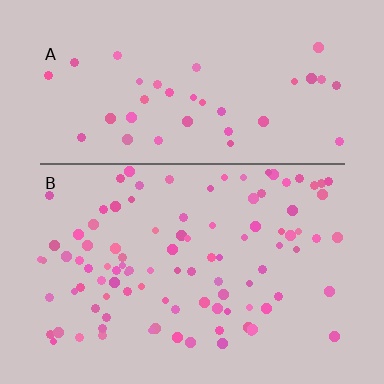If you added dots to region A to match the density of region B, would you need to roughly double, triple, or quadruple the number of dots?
Approximately triple.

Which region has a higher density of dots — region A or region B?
B (the bottom).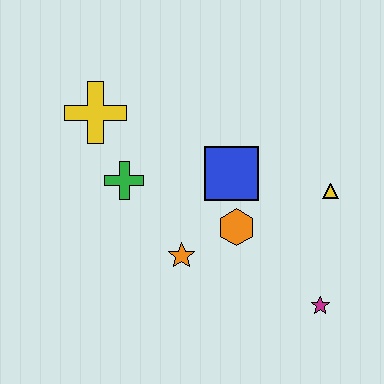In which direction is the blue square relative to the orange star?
The blue square is above the orange star.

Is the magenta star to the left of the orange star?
No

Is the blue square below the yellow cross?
Yes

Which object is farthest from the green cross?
The magenta star is farthest from the green cross.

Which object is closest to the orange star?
The orange hexagon is closest to the orange star.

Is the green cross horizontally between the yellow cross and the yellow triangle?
Yes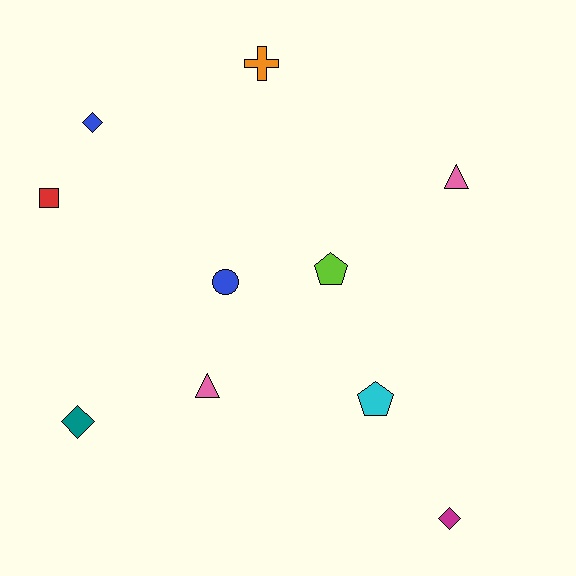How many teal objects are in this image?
There is 1 teal object.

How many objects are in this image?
There are 10 objects.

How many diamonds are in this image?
There are 3 diamonds.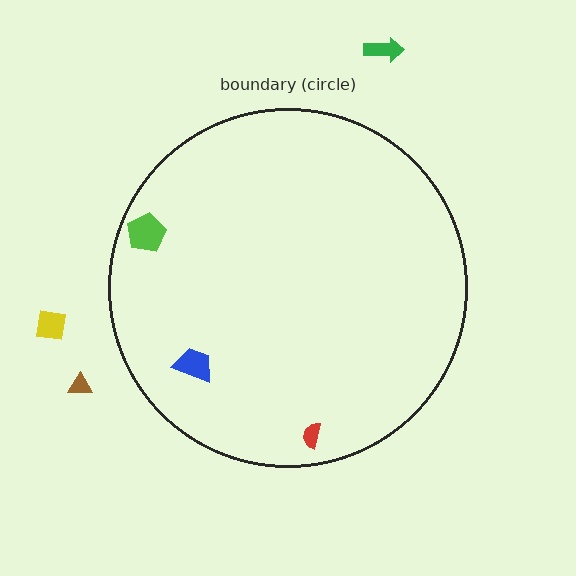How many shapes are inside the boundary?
3 inside, 3 outside.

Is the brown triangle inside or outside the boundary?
Outside.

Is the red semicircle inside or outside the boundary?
Inside.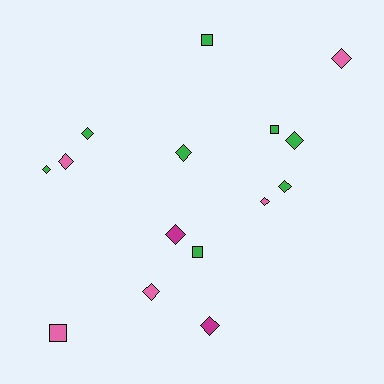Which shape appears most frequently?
Diamond, with 11 objects.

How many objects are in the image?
There are 15 objects.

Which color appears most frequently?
Green, with 8 objects.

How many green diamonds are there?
There are 5 green diamonds.